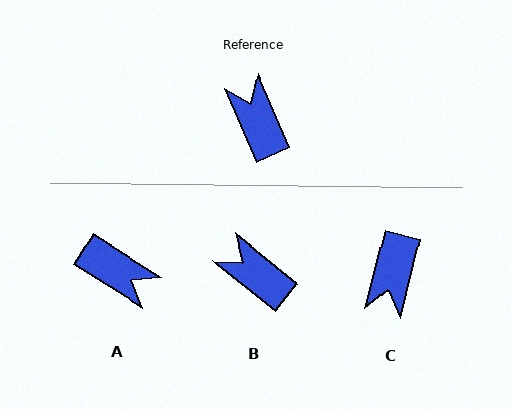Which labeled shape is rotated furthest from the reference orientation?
A, about 145 degrees away.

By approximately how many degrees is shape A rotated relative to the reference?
Approximately 145 degrees clockwise.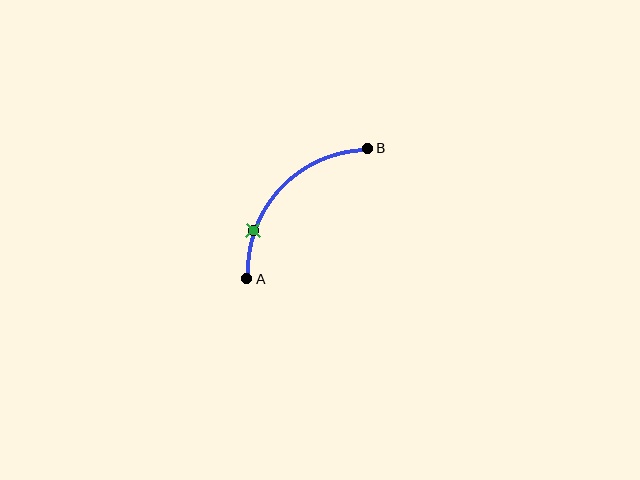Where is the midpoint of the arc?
The arc midpoint is the point on the curve farthest from the straight line joining A and B. It sits above and to the left of that line.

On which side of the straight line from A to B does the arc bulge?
The arc bulges above and to the left of the straight line connecting A and B.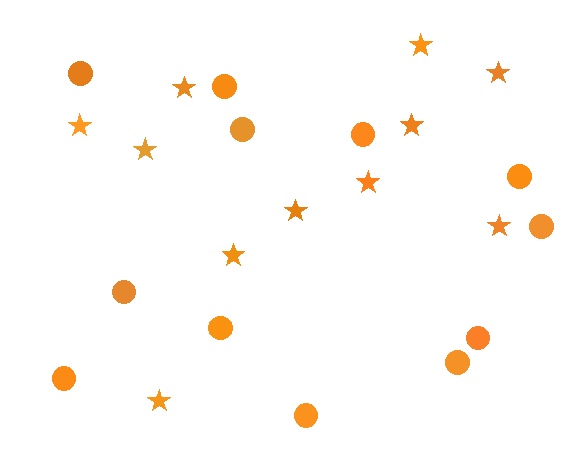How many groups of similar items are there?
There are 2 groups: one group of circles (12) and one group of stars (11).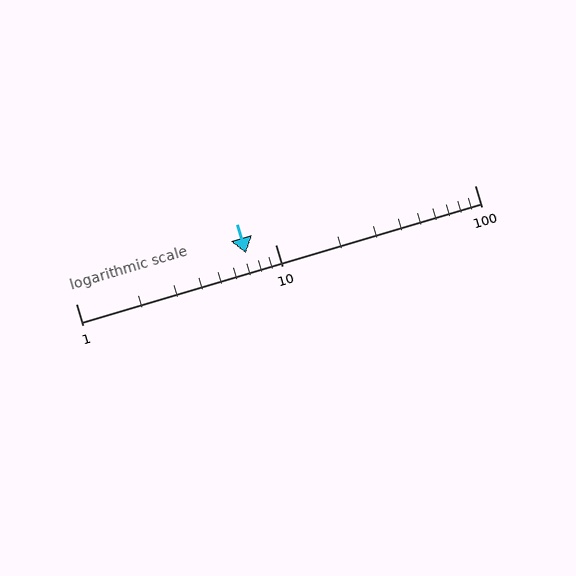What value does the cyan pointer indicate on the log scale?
The pointer indicates approximately 7.1.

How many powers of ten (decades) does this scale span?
The scale spans 2 decades, from 1 to 100.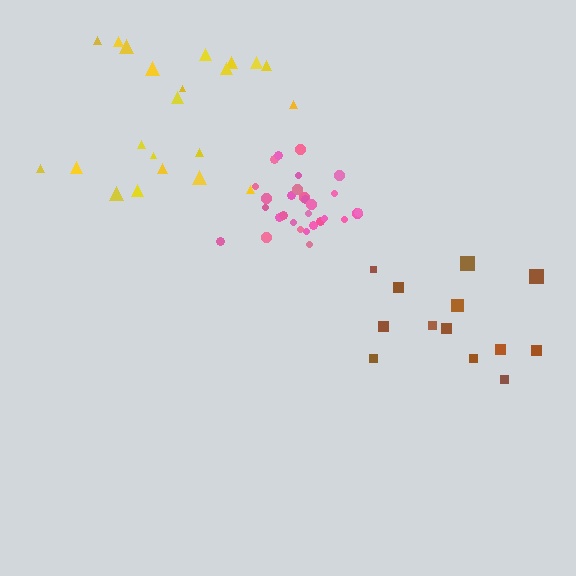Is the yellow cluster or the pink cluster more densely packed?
Pink.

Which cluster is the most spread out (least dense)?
Brown.